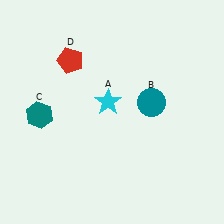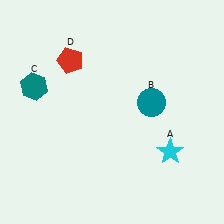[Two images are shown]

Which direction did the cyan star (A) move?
The cyan star (A) moved right.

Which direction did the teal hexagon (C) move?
The teal hexagon (C) moved up.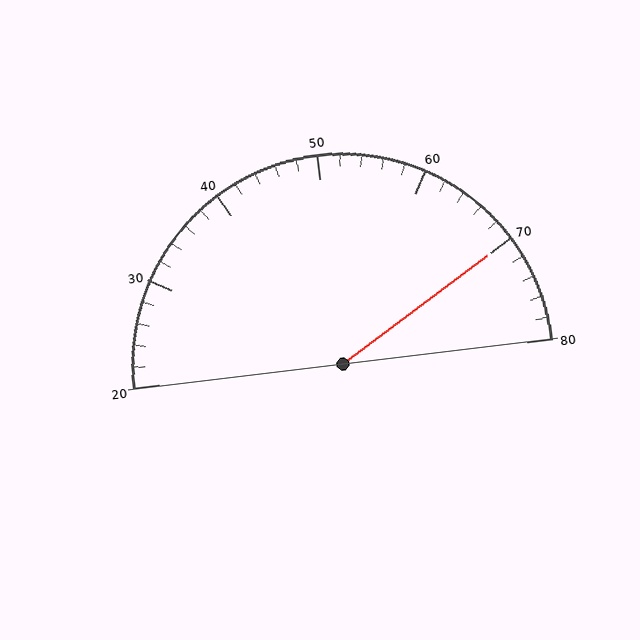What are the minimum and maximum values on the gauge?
The gauge ranges from 20 to 80.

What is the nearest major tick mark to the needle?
The nearest major tick mark is 70.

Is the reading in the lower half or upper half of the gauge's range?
The reading is in the upper half of the range (20 to 80).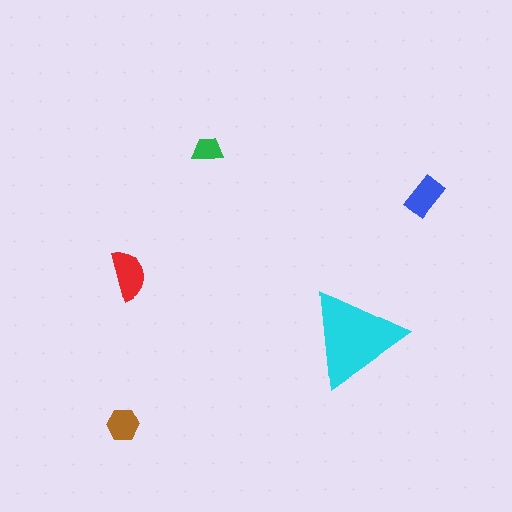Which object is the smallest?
The green trapezoid.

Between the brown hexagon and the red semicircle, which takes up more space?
The red semicircle.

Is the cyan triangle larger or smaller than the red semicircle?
Larger.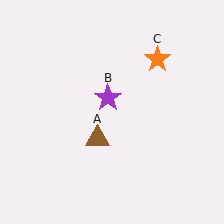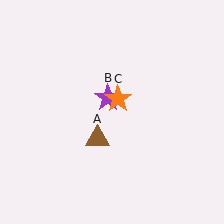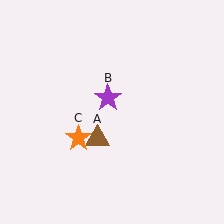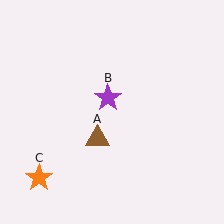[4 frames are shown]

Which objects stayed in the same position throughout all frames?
Brown triangle (object A) and purple star (object B) remained stationary.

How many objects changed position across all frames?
1 object changed position: orange star (object C).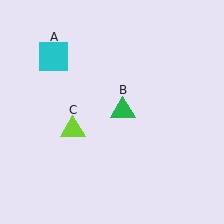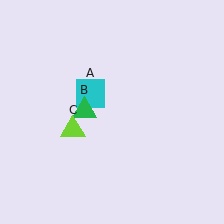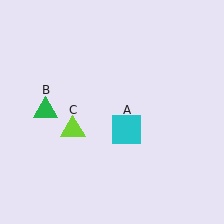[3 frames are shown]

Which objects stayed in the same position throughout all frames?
Lime triangle (object C) remained stationary.